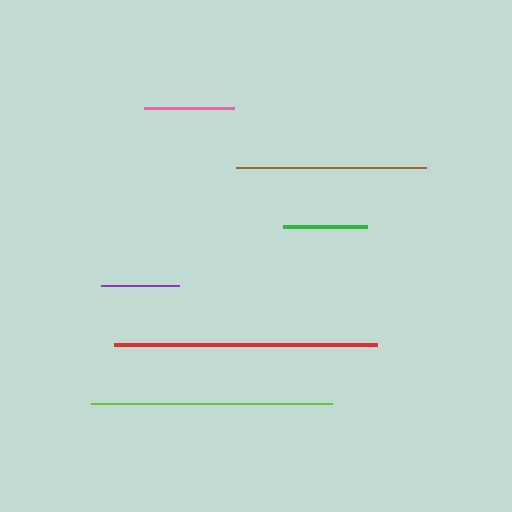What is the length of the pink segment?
The pink segment is approximately 90 pixels long.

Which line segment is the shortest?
The purple line is the shortest at approximately 78 pixels.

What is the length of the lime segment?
The lime segment is approximately 241 pixels long.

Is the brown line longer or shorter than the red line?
The red line is longer than the brown line.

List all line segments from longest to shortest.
From longest to shortest: red, lime, brown, pink, green, purple.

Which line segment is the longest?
The red line is the longest at approximately 263 pixels.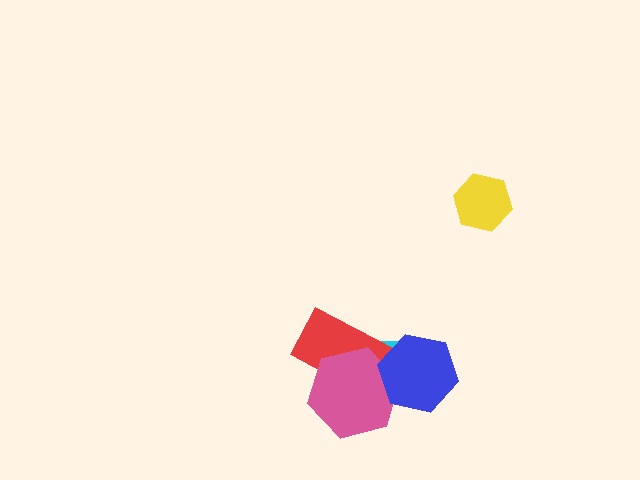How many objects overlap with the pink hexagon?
3 objects overlap with the pink hexagon.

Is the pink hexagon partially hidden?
Yes, it is partially covered by another shape.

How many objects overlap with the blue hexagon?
2 objects overlap with the blue hexagon.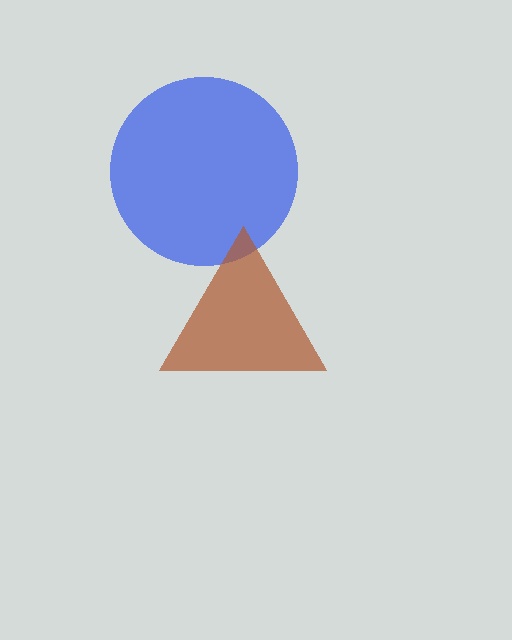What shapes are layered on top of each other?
The layered shapes are: a blue circle, a brown triangle.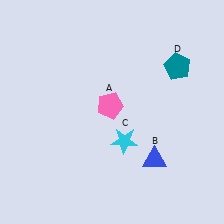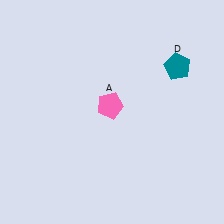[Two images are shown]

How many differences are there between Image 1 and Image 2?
There are 2 differences between the two images.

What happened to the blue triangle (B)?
The blue triangle (B) was removed in Image 2. It was in the bottom-right area of Image 1.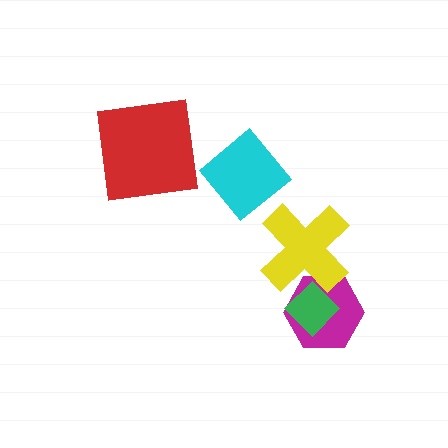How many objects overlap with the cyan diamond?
0 objects overlap with the cyan diamond.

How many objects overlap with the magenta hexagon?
2 objects overlap with the magenta hexagon.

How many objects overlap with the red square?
0 objects overlap with the red square.